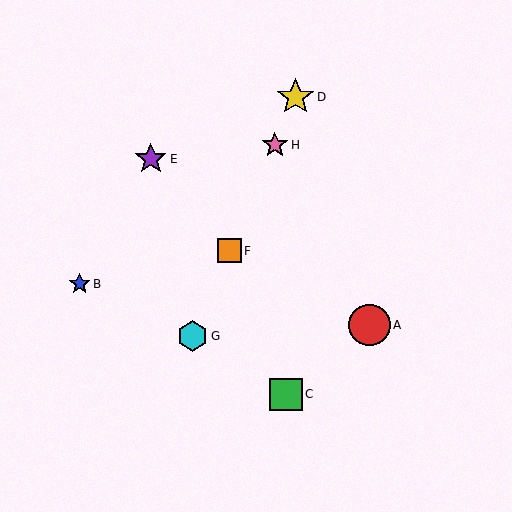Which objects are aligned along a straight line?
Objects D, F, G, H are aligned along a straight line.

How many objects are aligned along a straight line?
4 objects (D, F, G, H) are aligned along a straight line.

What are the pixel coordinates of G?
Object G is at (193, 336).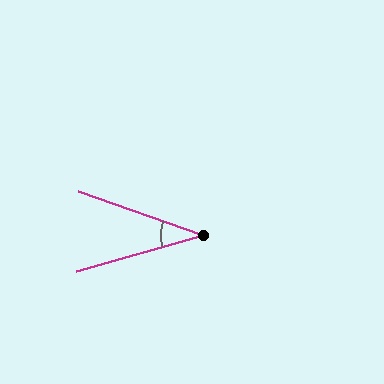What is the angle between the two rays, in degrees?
Approximately 35 degrees.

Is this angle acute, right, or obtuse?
It is acute.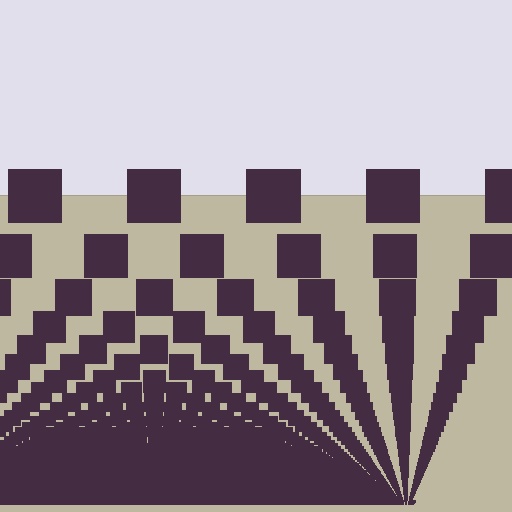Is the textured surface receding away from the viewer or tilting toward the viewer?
The surface appears to tilt toward the viewer. Texture elements get larger and sparser toward the top.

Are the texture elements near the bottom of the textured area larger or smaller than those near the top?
Smaller. The gradient is inverted — elements near the bottom are smaller and denser.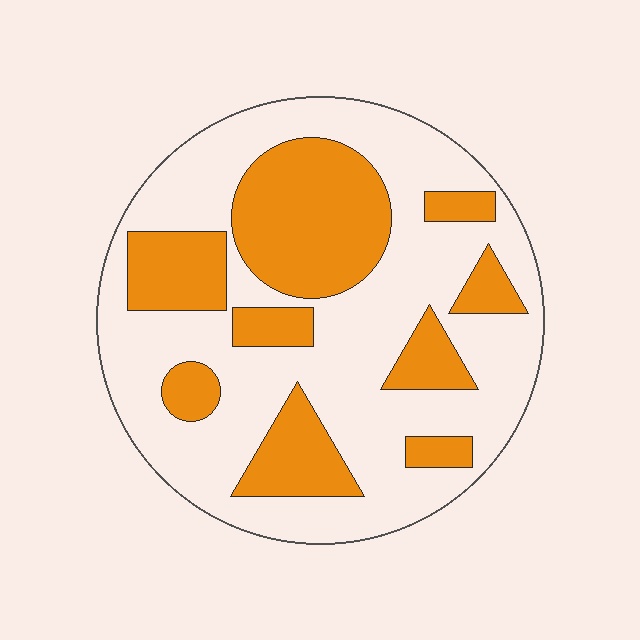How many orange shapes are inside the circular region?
9.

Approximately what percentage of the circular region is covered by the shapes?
Approximately 35%.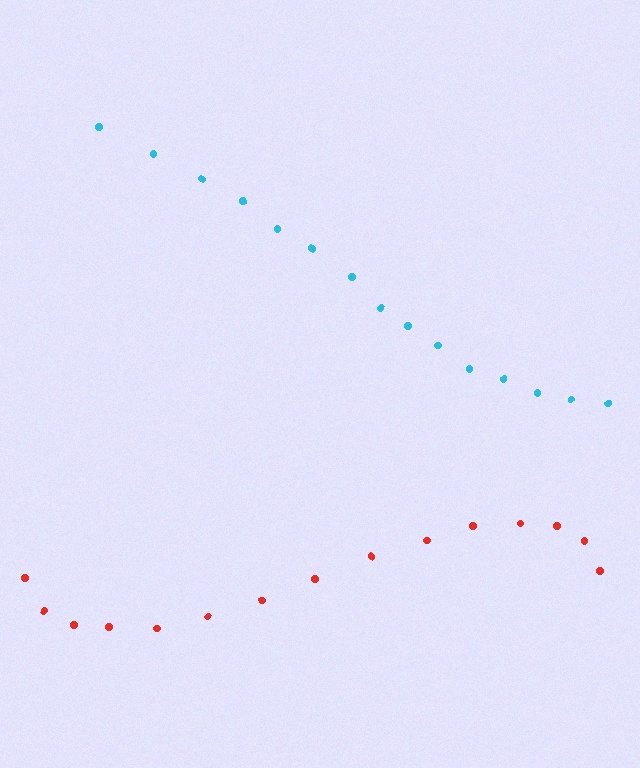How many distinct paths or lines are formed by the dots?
There are 2 distinct paths.